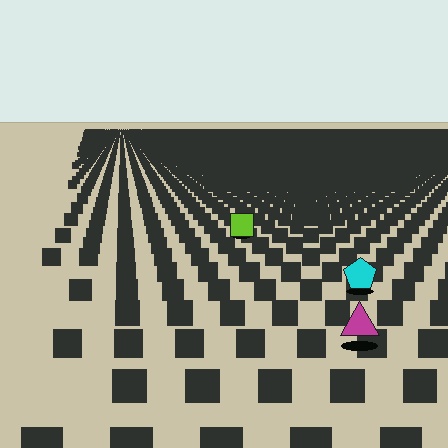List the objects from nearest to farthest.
From nearest to farthest: the magenta triangle, the cyan pentagon, the lime square.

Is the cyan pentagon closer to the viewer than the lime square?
Yes. The cyan pentagon is closer — you can tell from the texture gradient: the ground texture is coarser near it.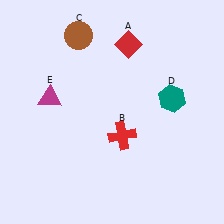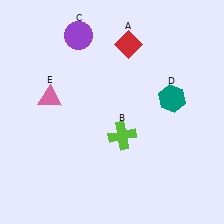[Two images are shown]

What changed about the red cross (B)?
In Image 1, B is red. In Image 2, it changed to lime.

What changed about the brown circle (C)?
In Image 1, C is brown. In Image 2, it changed to purple.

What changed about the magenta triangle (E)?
In Image 1, E is magenta. In Image 2, it changed to pink.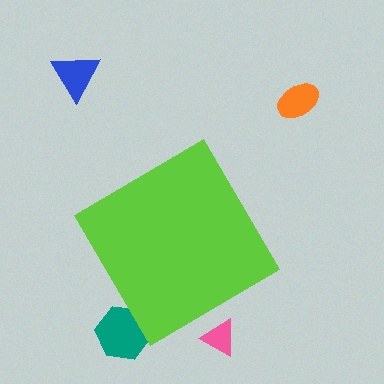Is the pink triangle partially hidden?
Yes, the pink triangle is partially hidden behind the lime diamond.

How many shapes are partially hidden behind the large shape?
2 shapes are partially hidden.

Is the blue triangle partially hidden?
No, the blue triangle is fully visible.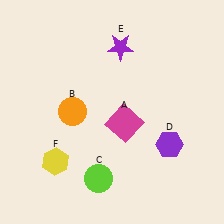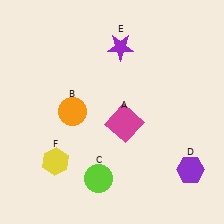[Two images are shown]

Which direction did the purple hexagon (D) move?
The purple hexagon (D) moved down.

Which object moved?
The purple hexagon (D) moved down.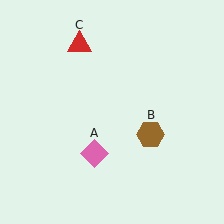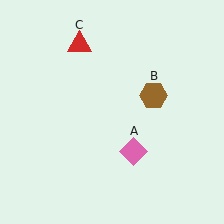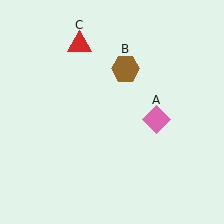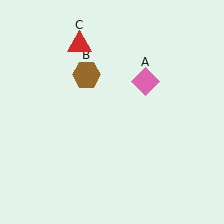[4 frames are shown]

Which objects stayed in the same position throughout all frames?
Red triangle (object C) remained stationary.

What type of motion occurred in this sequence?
The pink diamond (object A), brown hexagon (object B) rotated counterclockwise around the center of the scene.